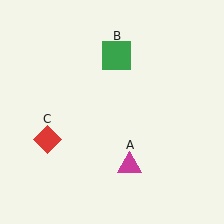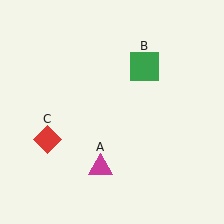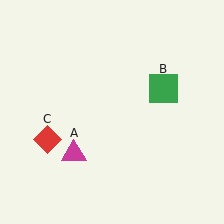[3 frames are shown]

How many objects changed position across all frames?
2 objects changed position: magenta triangle (object A), green square (object B).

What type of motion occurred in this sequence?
The magenta triangle (object A), green square (object B) rotated clockwise around the center of the scene.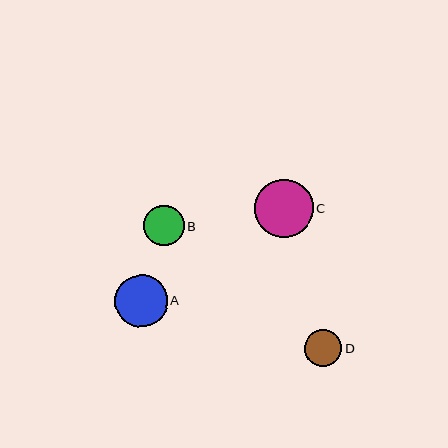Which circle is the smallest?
Circle D is the smallest with a size of approximately 37 pixels.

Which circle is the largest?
Circle C is the largest with a size of approximately 58 pixels.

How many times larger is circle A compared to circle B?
Circle A is approximately 1.3 times the size of circle B.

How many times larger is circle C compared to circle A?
Circle C is approximately 1.1 times the size of circle A.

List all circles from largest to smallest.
From largest to smallest: C, A, B, D.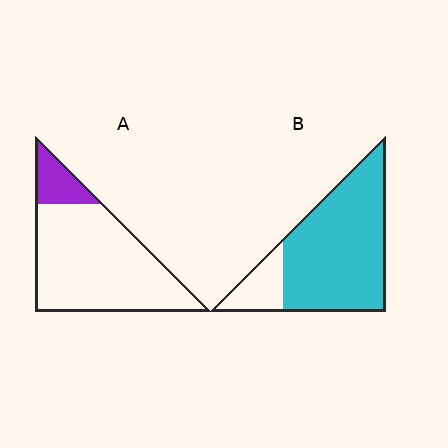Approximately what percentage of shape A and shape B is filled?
A is approximately 15% and B is approximately 85%.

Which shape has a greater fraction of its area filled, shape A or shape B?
Shape B.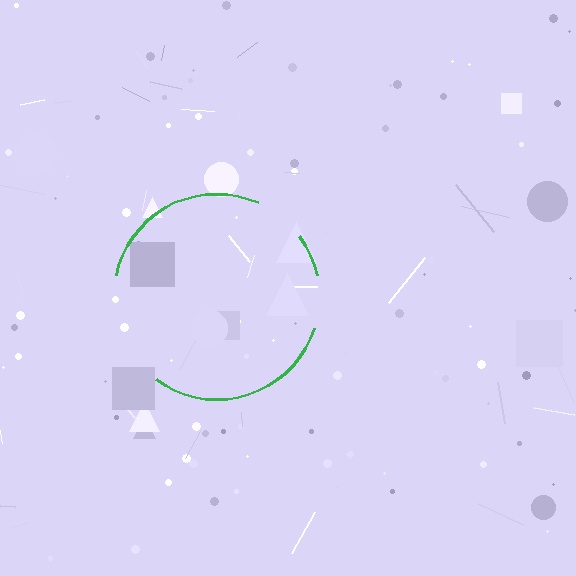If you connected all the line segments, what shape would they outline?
They would outline a circle.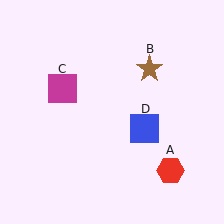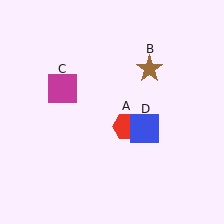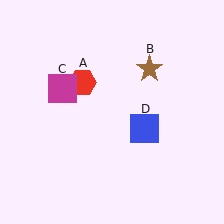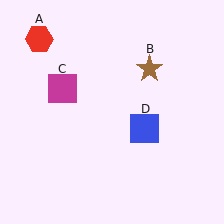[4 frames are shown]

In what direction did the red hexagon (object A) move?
The red hexagon (object A) moved up and to the left.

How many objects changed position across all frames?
1 object changed position: red hexagon (object A).